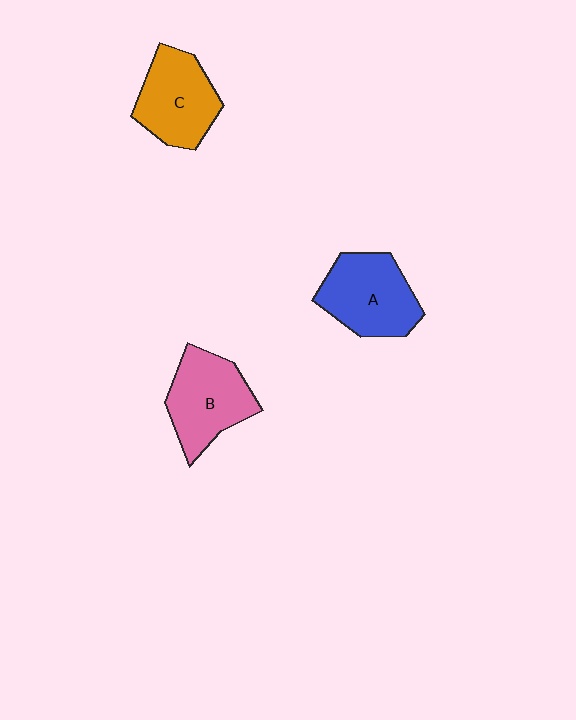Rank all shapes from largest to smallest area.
From largest to smallest: A (blue), B (pink), C (orange).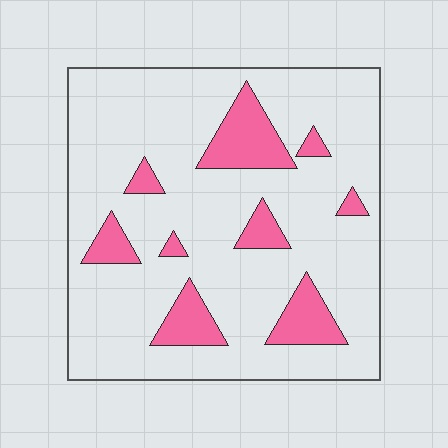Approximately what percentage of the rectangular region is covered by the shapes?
Approximately 15%.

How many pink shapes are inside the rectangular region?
9.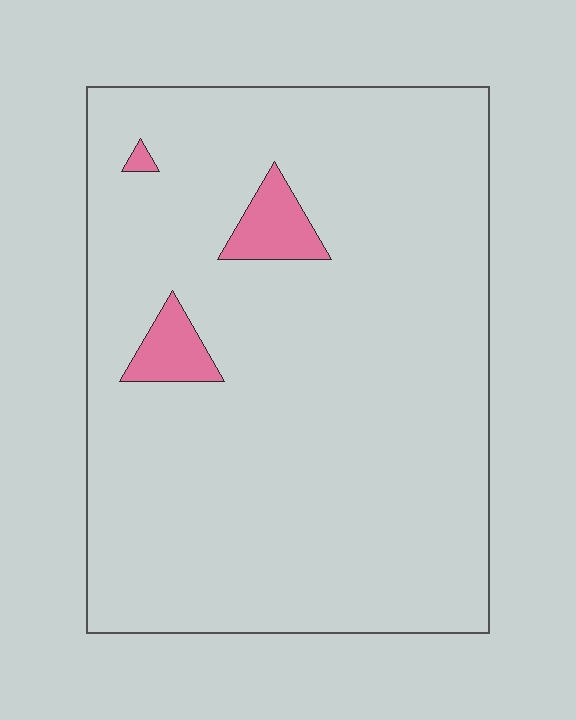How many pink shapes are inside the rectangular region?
3.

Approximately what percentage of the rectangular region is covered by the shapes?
Approximately 5%.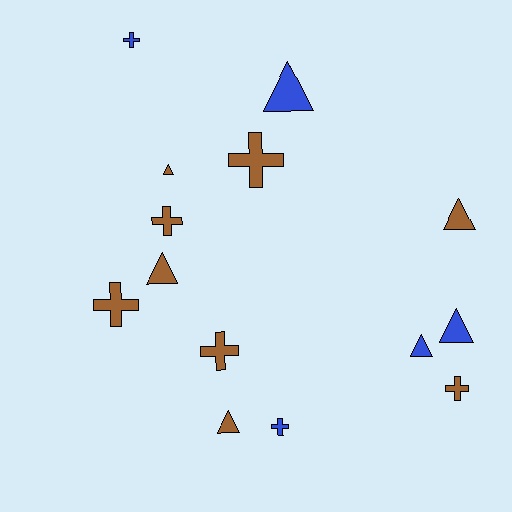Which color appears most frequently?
Brown, with 9 objects.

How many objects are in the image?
There are 14 objects.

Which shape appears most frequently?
Cross, with 7 objects.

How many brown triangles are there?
There are 4 brown triangles.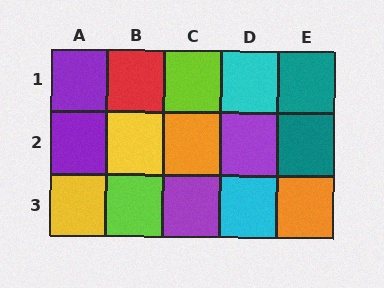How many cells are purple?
4 cells are purple.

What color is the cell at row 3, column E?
Orange.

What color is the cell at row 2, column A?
Purple.